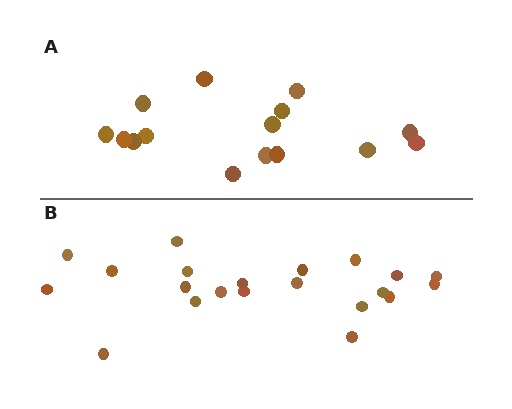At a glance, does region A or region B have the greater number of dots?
Region B (the bottom region) has more dots.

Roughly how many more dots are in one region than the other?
Region B has about 6 more dots than region A.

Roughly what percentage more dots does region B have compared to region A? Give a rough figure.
About 40% more.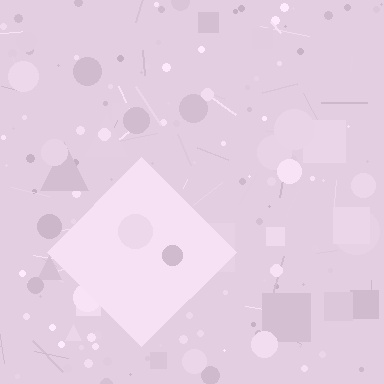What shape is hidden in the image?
A diamond is hidden in the image.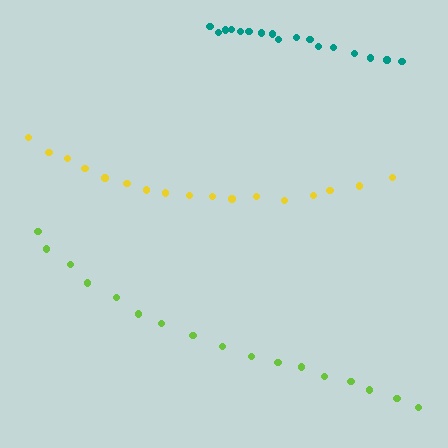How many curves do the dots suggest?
There are 3 distinct paths.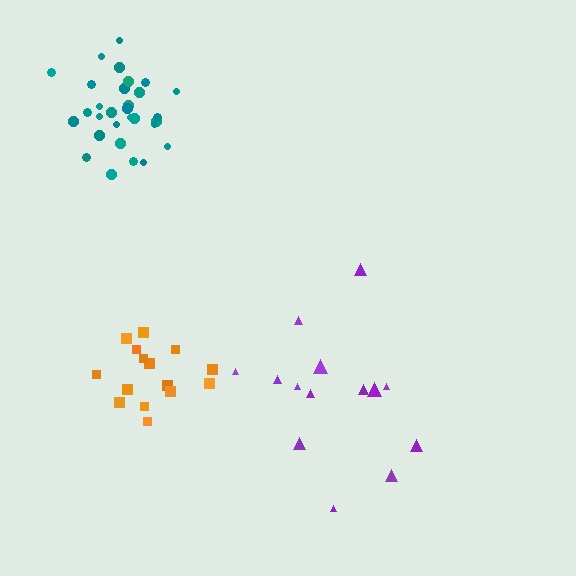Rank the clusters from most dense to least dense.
teal, orange, purple.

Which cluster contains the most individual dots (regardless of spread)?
Teal (30).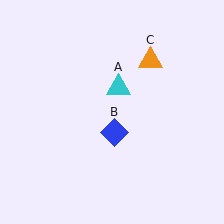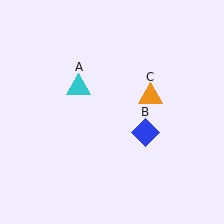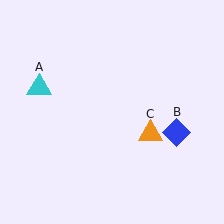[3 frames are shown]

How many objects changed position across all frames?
3 objects changed position: cyan triangle (object A), blue diamond (object B), orange triangle (object C).